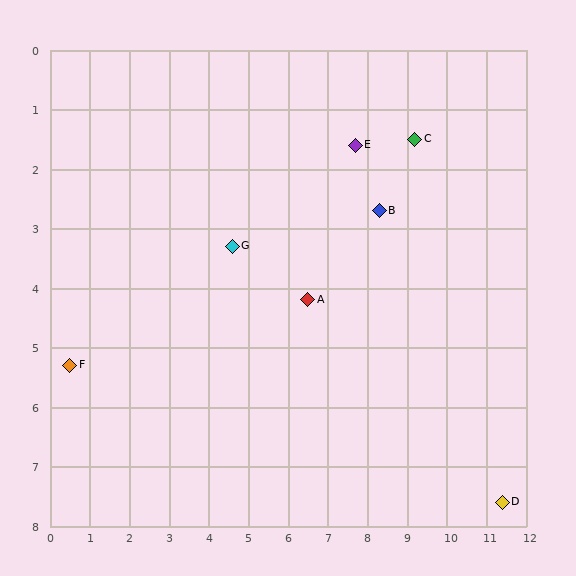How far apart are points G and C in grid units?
Points G and C are about 4.9 grid units apart.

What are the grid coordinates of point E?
Point E is at approximately (7.7, 1.6).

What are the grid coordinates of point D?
Point D is at approximately (11.4, 7.6).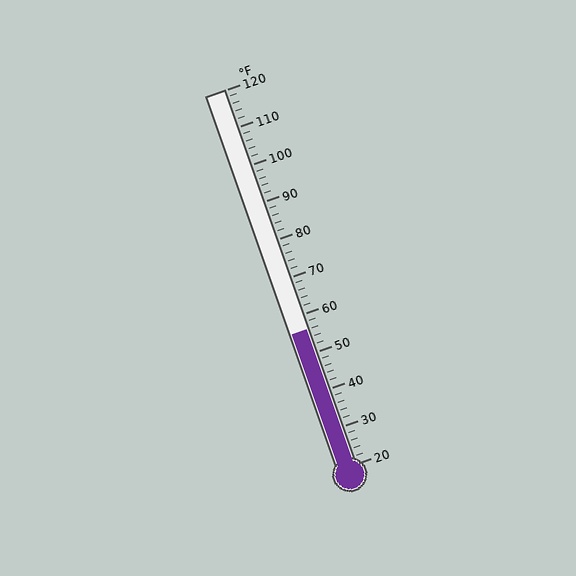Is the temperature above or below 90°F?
The temperature is below 90°F.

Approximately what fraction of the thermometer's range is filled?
The thermometer is filled to approximately 35% of its range.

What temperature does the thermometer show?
The thermometer shows approximately 56°F.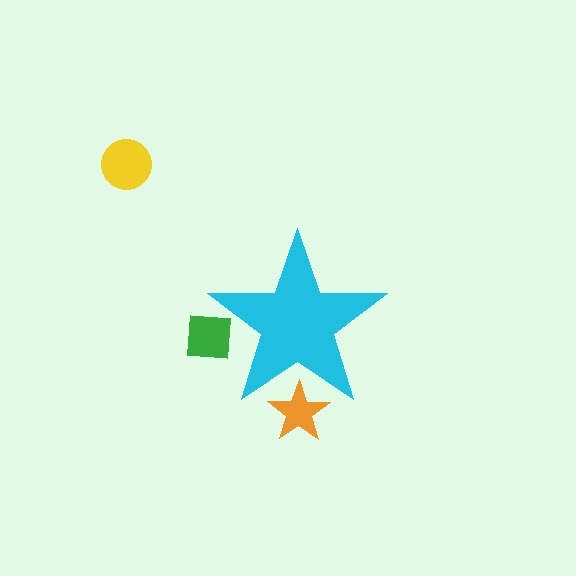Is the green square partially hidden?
Yes, the green square is partially hidden behind the cyan star.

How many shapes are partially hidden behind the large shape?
2 shapes are partially hidden.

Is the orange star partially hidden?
Yes, the orange star is partially hidden behind the cyan star.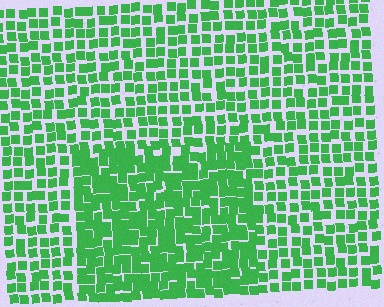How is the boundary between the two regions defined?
The boundary is defined by a change in element density (approximately 1.6x ratio). All elements are the same color, size, and shape.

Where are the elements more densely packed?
The elements are more densely packed inside the rectangle boundary.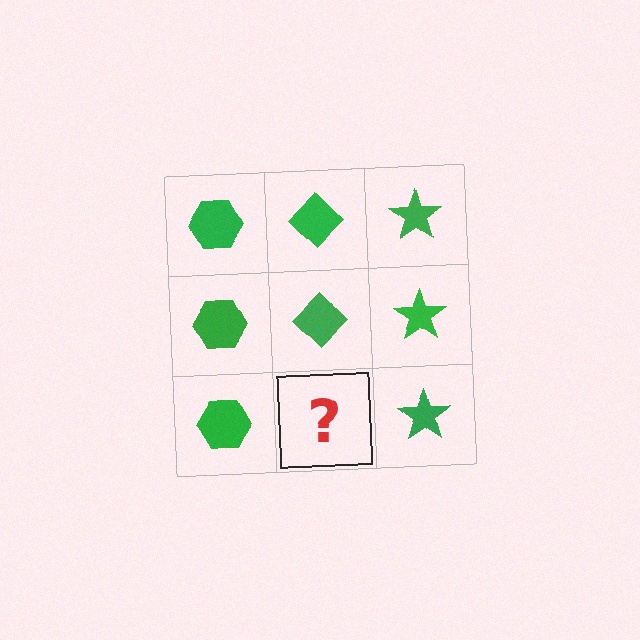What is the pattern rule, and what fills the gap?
The rule is that each column has a consistent shape. The gap should be filled with a green diamond.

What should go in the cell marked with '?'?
The missing cell should contain a green diamond.